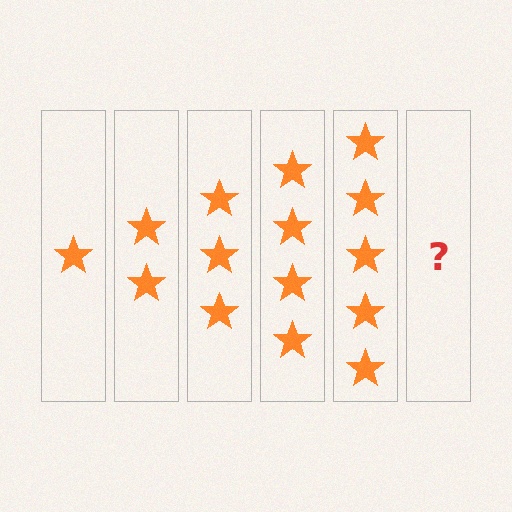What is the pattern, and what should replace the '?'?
The pattern is that each step adds one more star. The '?' should be 6 stars.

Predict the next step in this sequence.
The next step is 6 stars.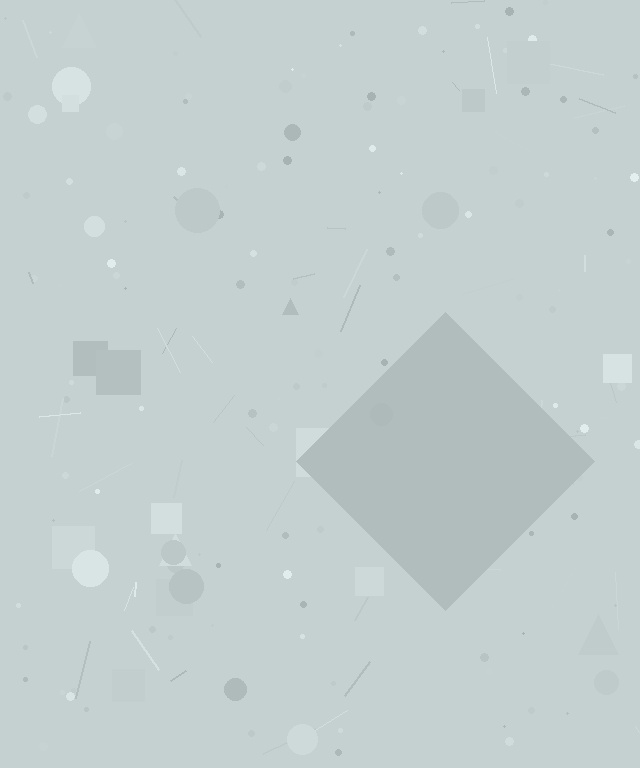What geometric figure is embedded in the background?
A diamond is embedded in the background.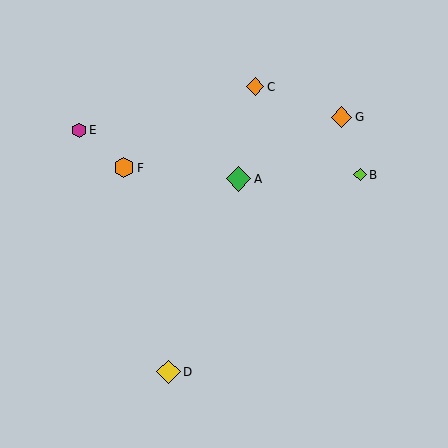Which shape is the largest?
The green diamond (labeled A) is the largest.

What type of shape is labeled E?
Shape E is a magenta hexagon.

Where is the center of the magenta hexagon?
The center of the magenta hexagon is at (79, 130).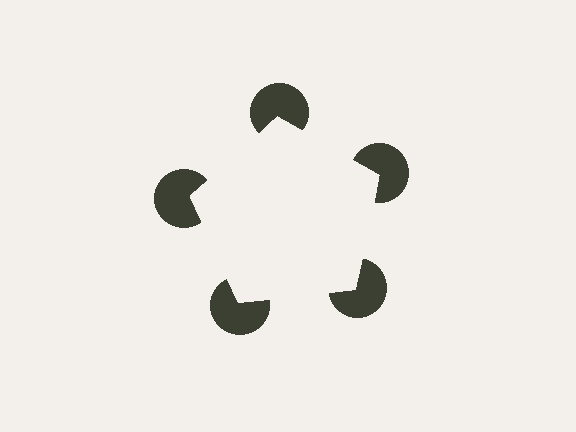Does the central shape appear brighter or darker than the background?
It typically appears slightly brighter than the background, even though no actual brightness change is drawn.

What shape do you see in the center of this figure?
An illusory pentagon — its edges are inferred from the aligned wedge cuts in the pac-man discs, not physically drawn.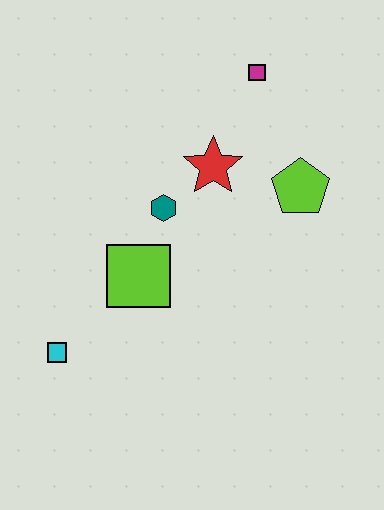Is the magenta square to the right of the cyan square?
Yes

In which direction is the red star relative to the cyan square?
The red star is above the cyan square.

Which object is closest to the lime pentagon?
The red star is closest to the lime pentagon.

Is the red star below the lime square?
No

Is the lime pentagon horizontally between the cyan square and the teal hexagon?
No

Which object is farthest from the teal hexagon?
The cyan square is farthest from the teal hexagon.